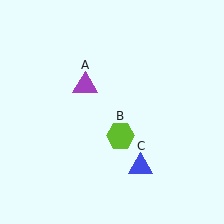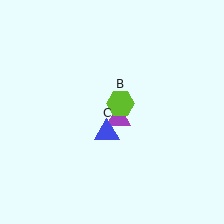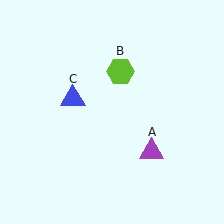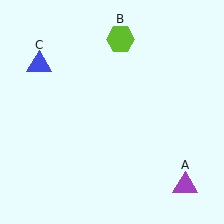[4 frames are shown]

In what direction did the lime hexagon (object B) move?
The lime hexagon (object B) moved up.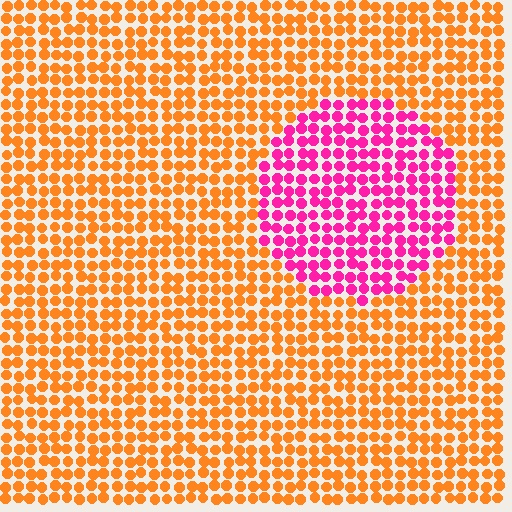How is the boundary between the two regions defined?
The boundary is defined purely by a slight shift in hue (about 65 degrees). Spacing, size, and orientation are identical on both sides.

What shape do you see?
I see a circle.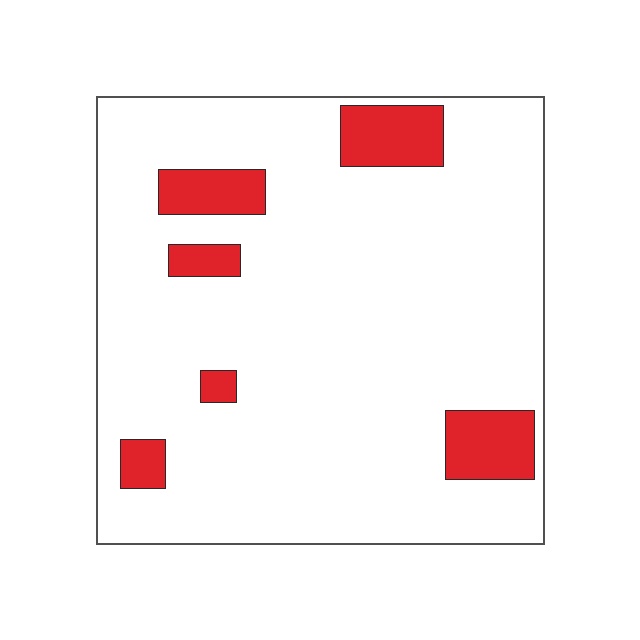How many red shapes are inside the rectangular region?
6.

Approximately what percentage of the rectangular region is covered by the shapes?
Approximately 10%.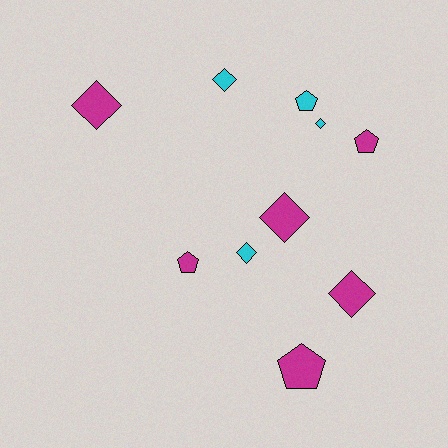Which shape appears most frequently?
Diamond, with 6 objects.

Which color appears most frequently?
Magenta, with 6 objects.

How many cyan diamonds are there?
There are 3 cyan diamonds.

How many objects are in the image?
There are 10 objects.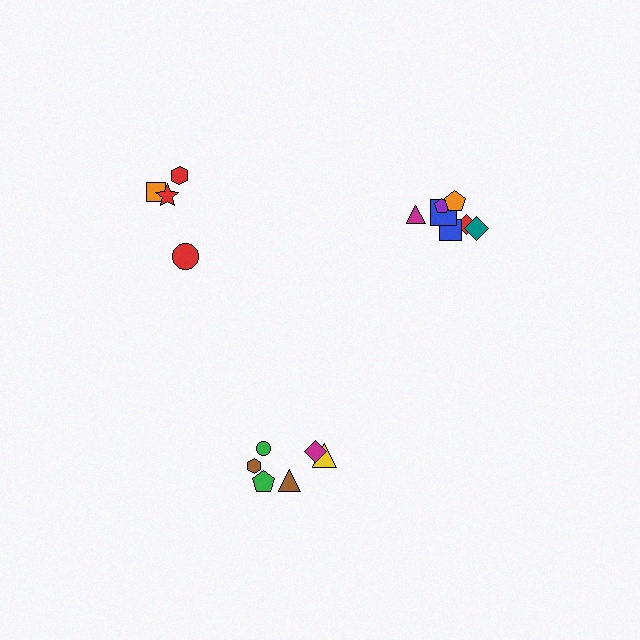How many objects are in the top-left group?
There are 4 objects.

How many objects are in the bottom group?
There are 6 objects.